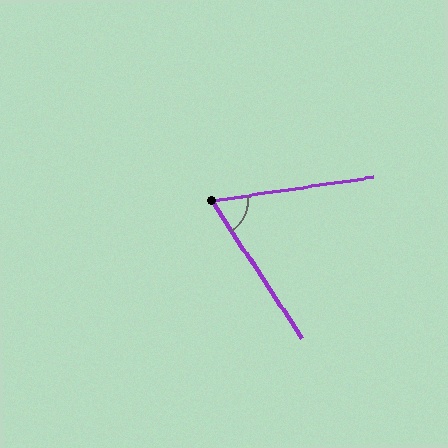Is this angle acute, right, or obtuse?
It is acute.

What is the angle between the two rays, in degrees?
Approximately 65 degrees.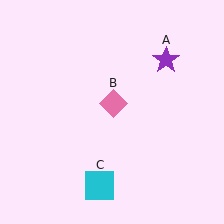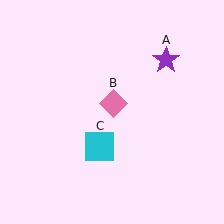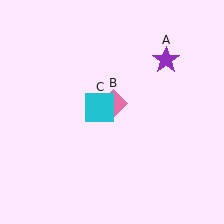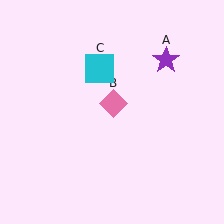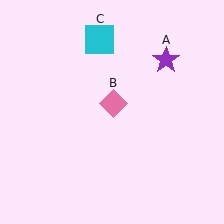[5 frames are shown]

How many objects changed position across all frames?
1 object changed position: cyan square (object C).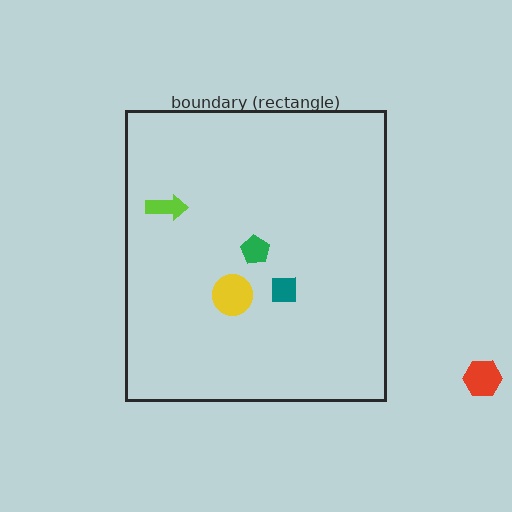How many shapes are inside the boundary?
4 inside, 1 outside.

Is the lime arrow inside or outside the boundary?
Inside.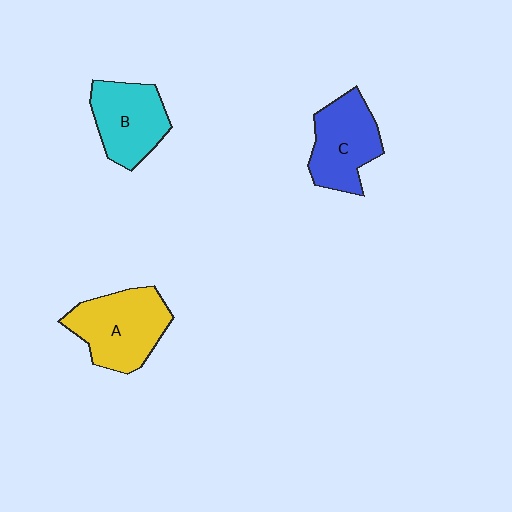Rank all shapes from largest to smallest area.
From largest to smallest: A (yellow), C (blue), B (cyan).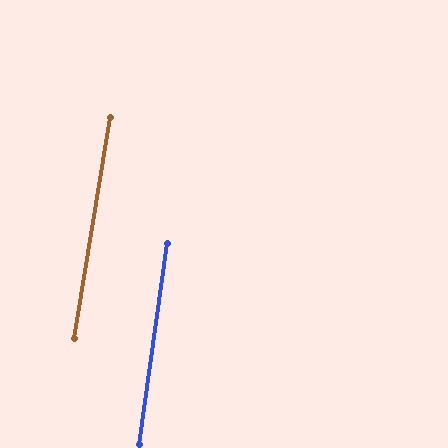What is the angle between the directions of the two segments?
Approximately 1 degree.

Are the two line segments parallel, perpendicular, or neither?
Parallel — their directions differ by only 1.3°.